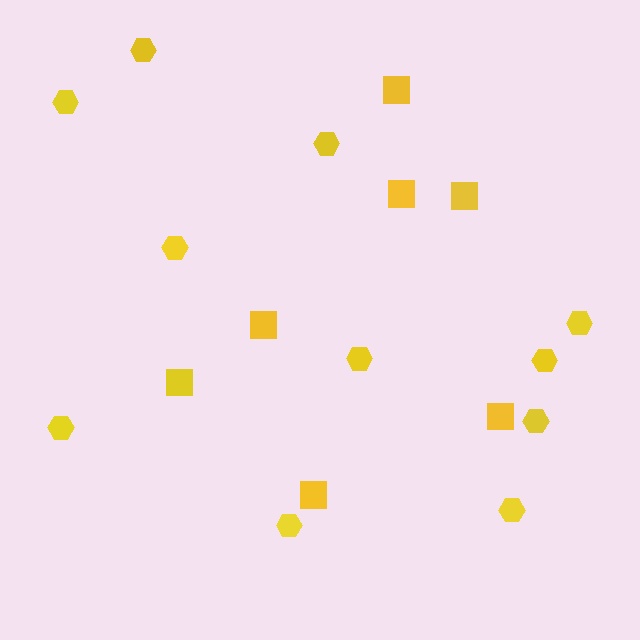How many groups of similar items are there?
There are 2 groups: one group of hexagons (11) and one group of squares (7).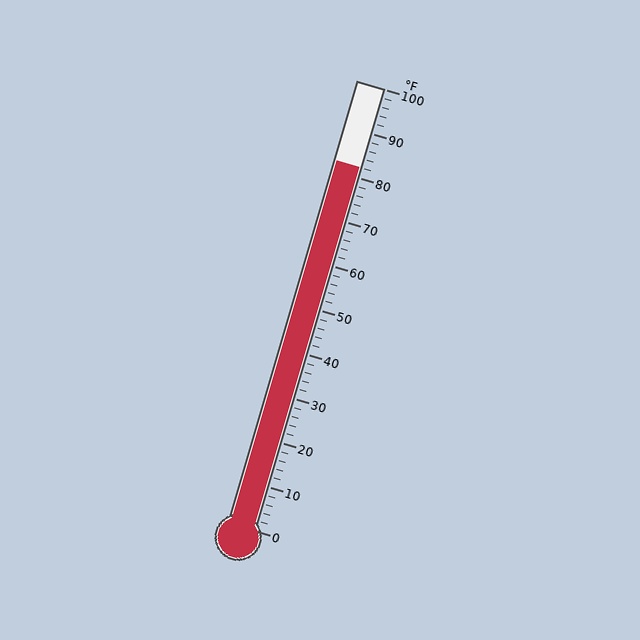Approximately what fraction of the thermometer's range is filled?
The thermometer is filled to approximately 80% of its range.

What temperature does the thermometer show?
The thermometer shows approximately 82°F.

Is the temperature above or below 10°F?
The temperature is above 10°F.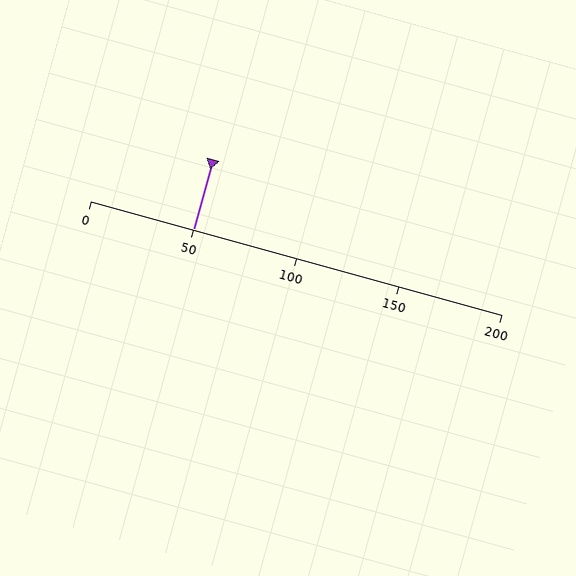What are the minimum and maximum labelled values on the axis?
The axis runs from 0 to 200.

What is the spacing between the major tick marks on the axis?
The major ticks are spaced 50 apart.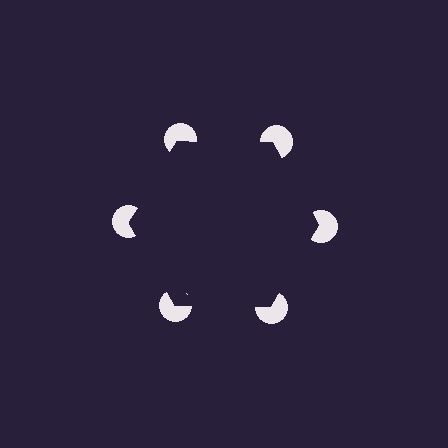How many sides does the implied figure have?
6 sides.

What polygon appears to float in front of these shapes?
An illusory hexagon — its edges are inferred from the aligned wedge cuts in the pac-man discs, not physically drawn.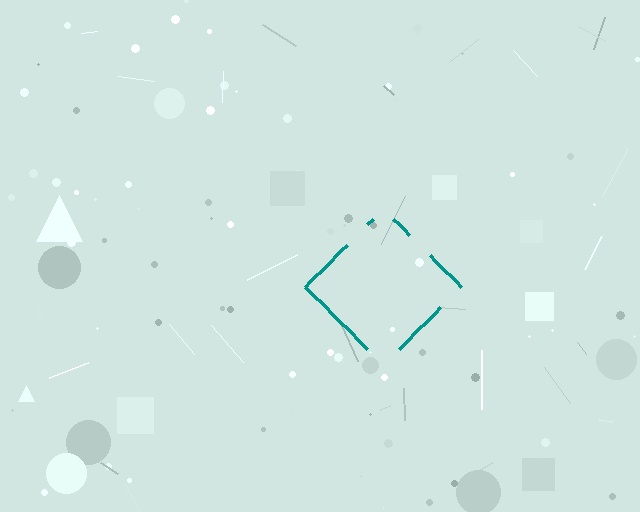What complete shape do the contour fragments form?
The contour fragments form a diamond.